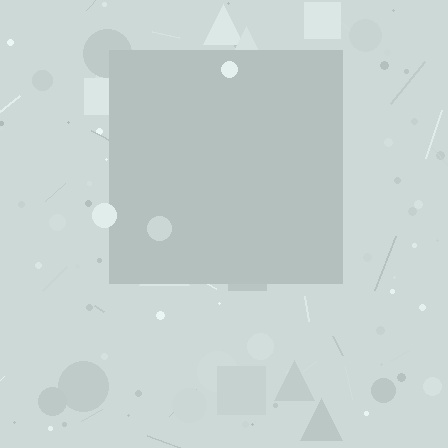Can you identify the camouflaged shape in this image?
The camouflaged shape is a square.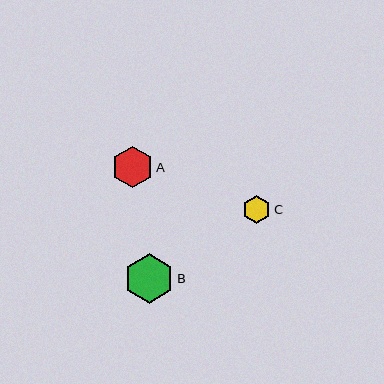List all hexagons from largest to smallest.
From largest to smallest: B, A, C.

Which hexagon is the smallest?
Hexagon C is the smallest with a size of approximately 28 pixels.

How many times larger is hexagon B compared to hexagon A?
Hexagon B is approximately 1.2 times the size of hexagon A.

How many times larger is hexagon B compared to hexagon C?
Hexagon B is approximately 1.8 times the size of hexagon C.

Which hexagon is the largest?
Hexagon B is the largest with a size of approximately 49 pixels.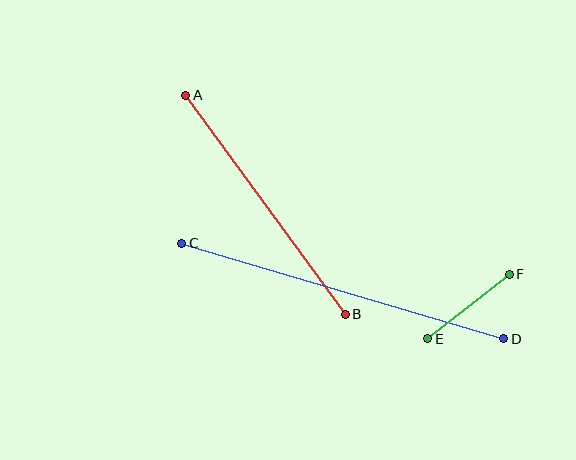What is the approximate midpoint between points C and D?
The midpoint is at approximately (343, 291) pixels.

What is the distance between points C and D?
The distance is approximately 336 pixels.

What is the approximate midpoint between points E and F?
The midpoint is at approximately (469, 307) pixels.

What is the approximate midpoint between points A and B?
The midpoint is at approximately (265, 205) pixels.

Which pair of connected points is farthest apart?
Points C and D are farthest apart.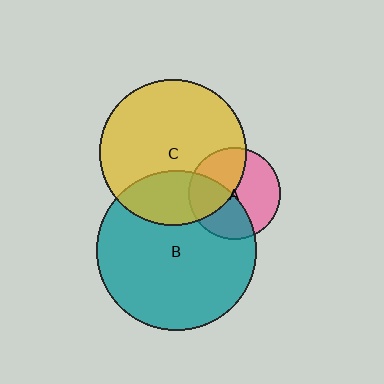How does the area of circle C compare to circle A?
Approximately 2.5 times.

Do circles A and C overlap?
Yes.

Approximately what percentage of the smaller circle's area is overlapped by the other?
Approximately 40%.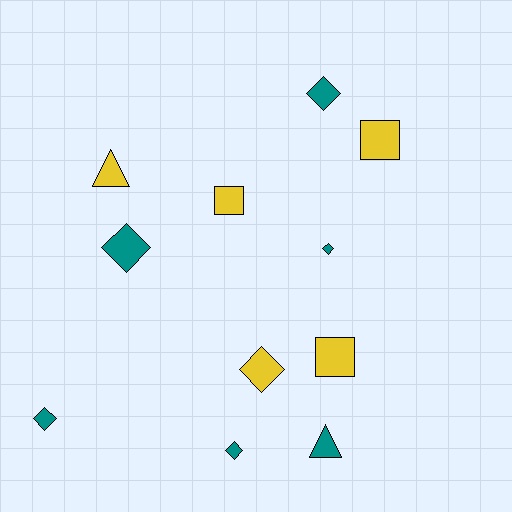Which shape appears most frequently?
Diamond, with 6 objects.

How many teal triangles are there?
There is 1 teal triangle.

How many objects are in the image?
There are 11 objects.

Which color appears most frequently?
Teal, with 6 objects.